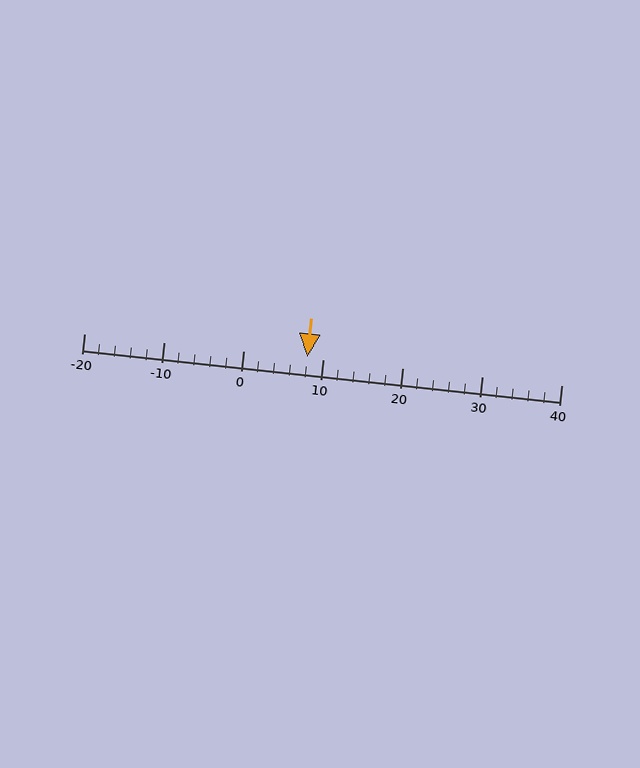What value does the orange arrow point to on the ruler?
The orange arrow points to approximately 8.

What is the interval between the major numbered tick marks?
The major tick marks are spaced 10 units apart.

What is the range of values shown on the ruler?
The ruler shows values from -20 to 40.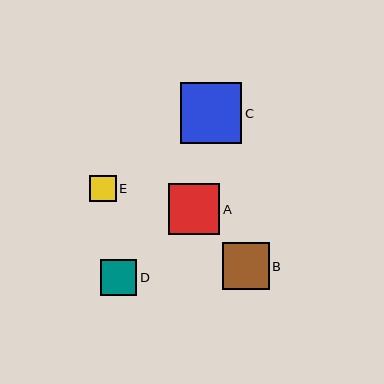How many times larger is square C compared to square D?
Square C is approximately 1.7 times the size of square D.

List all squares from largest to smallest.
From largest to smallest: C, A, B, D, E.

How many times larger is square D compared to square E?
Square D is approximately 1.4 times the size of square E.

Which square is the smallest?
Square E is the smallest with a size of approximately 27 pixels.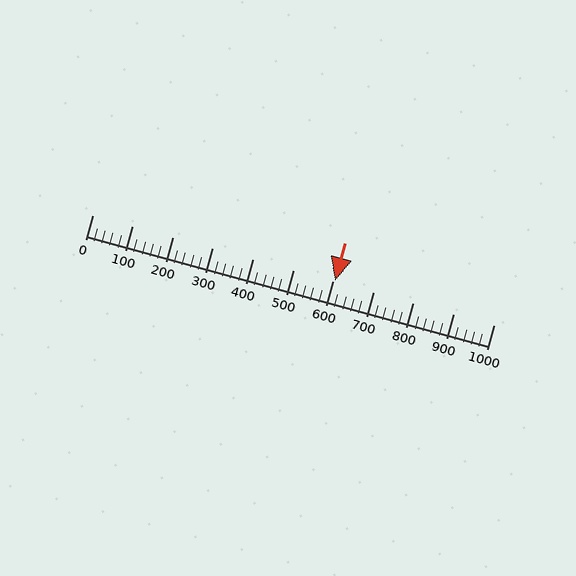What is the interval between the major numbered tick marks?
The major tick marks are spaced 100 units apart.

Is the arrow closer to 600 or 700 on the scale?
The arrow is closer to 600.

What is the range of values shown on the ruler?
The ruler shows values from 0 to 1000.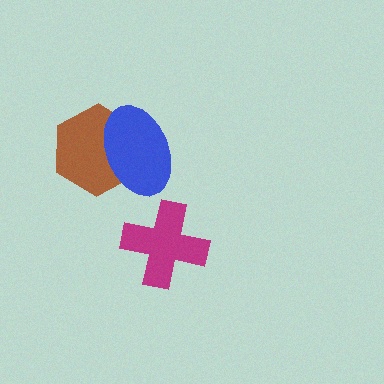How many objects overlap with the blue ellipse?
1 object overlaps with the blue ellipse.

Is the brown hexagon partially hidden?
Yes, it is partially covered by another shape.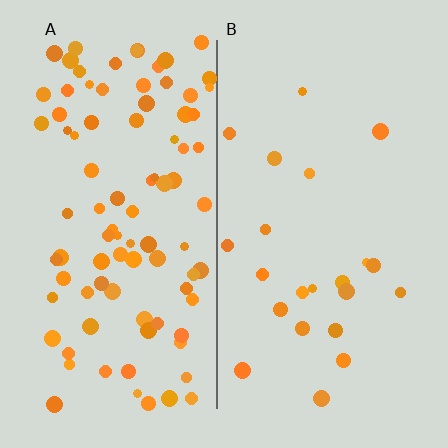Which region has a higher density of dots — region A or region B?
A (the left).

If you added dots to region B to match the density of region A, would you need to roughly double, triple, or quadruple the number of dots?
Approximately quadruple.